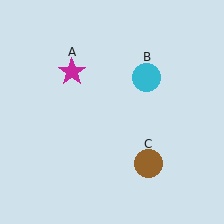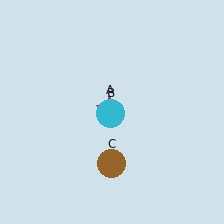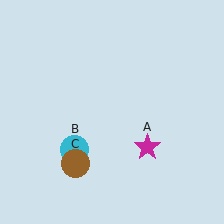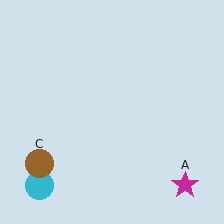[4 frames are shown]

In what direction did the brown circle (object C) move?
The brown circle (object C) moved left.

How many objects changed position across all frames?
3 objects changed position: magenta star (object A), cyan circle (object B), brown circle (object C).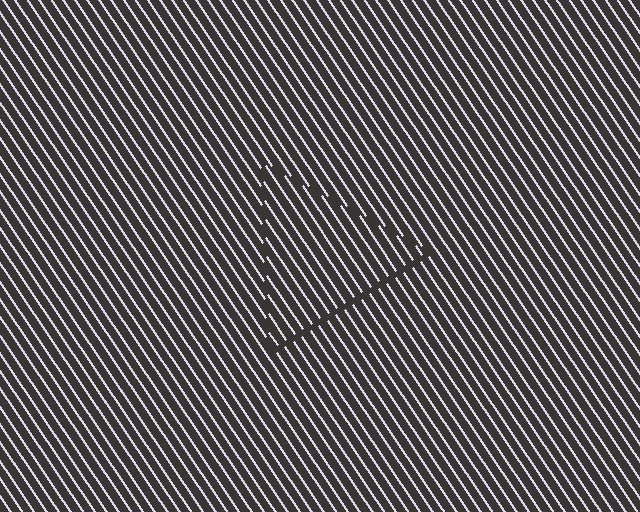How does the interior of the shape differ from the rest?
The interior of the shape contains the same grating, shifted by half a period — the contour is defined by the phase discontinuity where line-ends from the inner and outer gratings abut.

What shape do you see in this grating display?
An illusory triangle. The interior of the shape contains the same grating, shifted by half a period — the contour is defined by the phase discontinuity where line-ends from the inner and outer gratings abut.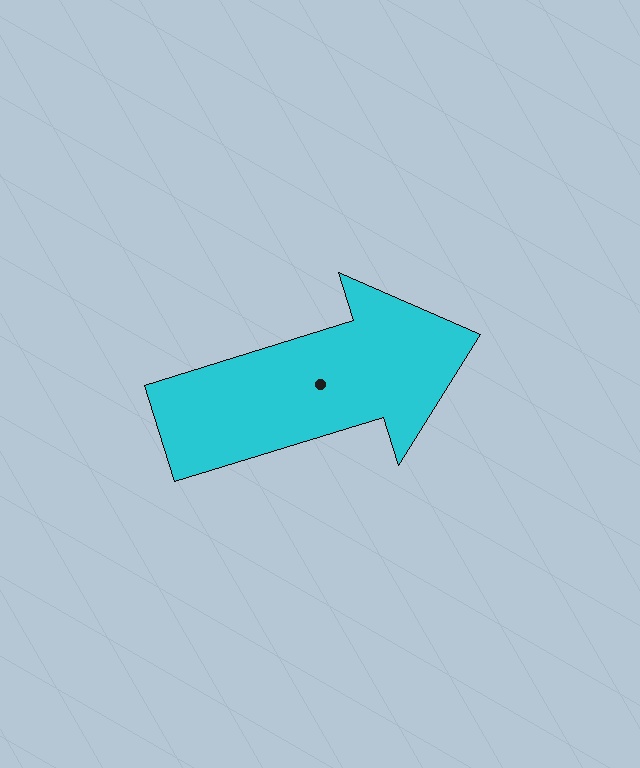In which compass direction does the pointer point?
East.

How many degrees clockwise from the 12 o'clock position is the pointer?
Approximately 73 degrees.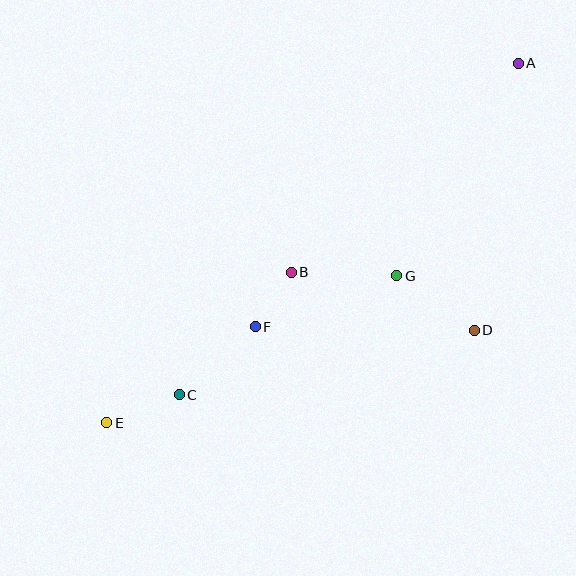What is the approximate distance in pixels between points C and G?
The distance between C and G is approximately 248 pixels.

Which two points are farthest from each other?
Points A and E are farthest from each other.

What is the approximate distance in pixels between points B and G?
The distance between B and G is approximately 106 pixels.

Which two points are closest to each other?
Points B and F are closest to each other.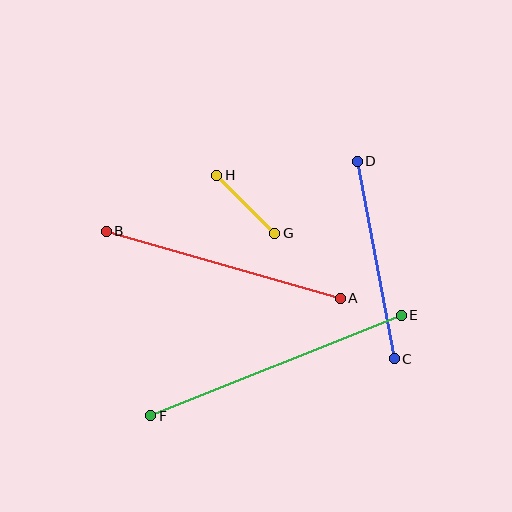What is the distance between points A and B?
The distance is approximately 243 pixels.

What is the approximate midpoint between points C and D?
The midpoint is at approximately (376, 260) pixels.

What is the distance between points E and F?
The distance is approximately 270 pixels.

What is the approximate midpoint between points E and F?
The midpoint is at approximately (276, 366) pixels.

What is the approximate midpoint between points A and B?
The midpoint is at approximately (223, 265) pixels.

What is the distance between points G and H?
The distance is approximately 82 pixels.